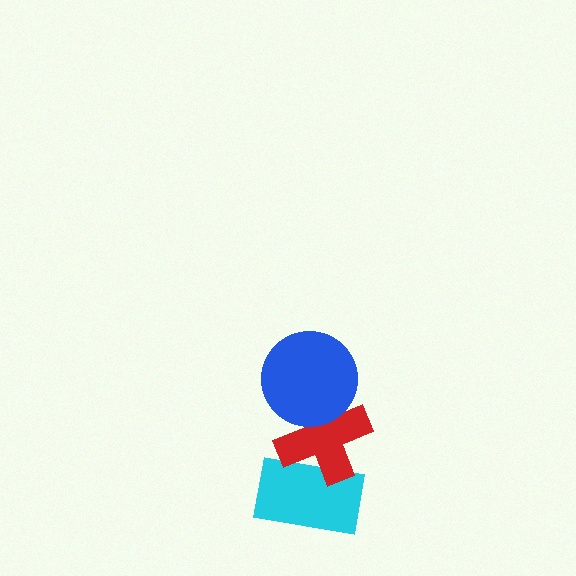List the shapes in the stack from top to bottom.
From top to bottom: the blue circle, the red cross, the cyan rectangle.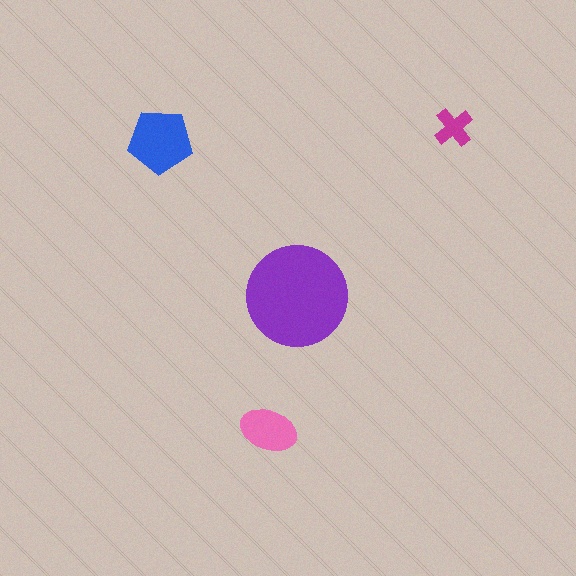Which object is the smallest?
The magenta cross.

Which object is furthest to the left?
The blue pentagon is leftmost.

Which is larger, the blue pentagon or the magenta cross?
The blue pentagon.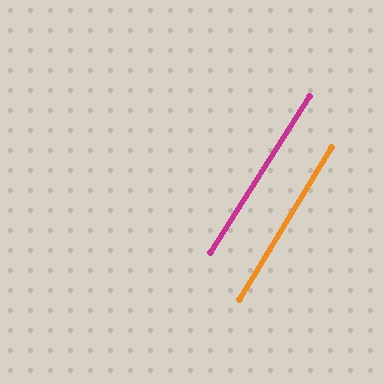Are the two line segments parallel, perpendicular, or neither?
Parallel — their directions differ by only 1.4°.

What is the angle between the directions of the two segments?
Approximately 1 degree.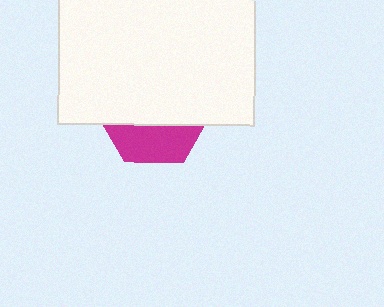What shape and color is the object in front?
The object in front is a white rectangle.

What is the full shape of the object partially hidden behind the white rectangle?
The partially hidden object is a magenta hexagon.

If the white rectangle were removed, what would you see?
You would see the complete magenta hexagon.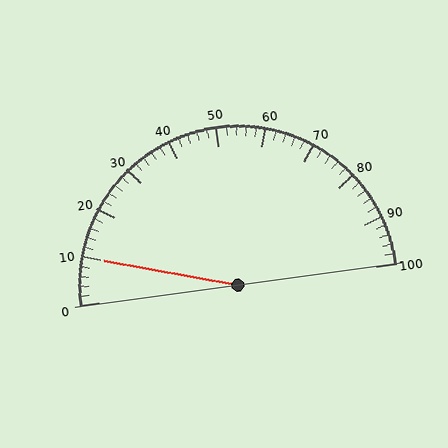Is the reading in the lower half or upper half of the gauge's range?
The reading is in the lower half of the range (0 to 100).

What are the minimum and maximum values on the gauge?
The gauge ranges from 0 to 100.